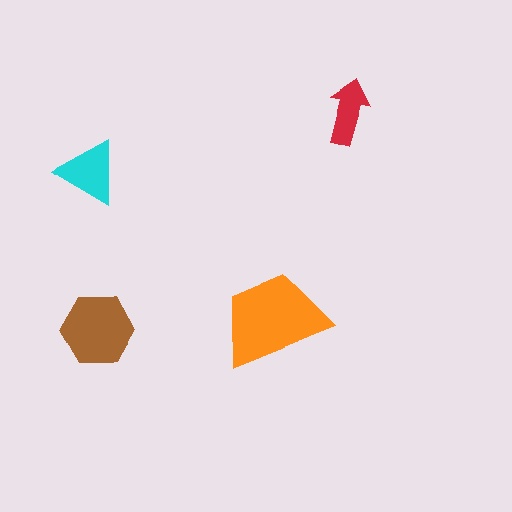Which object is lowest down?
The brown hexagon is bottommost.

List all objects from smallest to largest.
The red arrow, the cyan triangle, the brown hexagon, the orange trapezoid.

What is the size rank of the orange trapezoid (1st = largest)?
1st.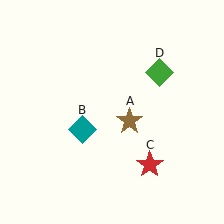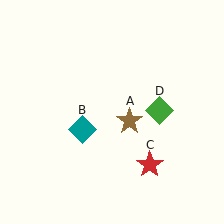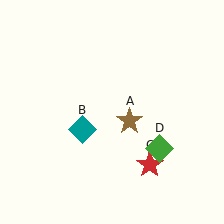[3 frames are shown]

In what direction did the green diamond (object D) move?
The green diamond (object D) moved down.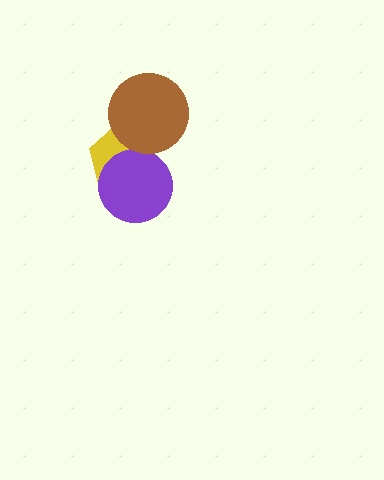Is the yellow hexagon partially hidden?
Yes, it is partially covered by another shape.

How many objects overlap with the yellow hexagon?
2 objects overlap with the yellow hexagon.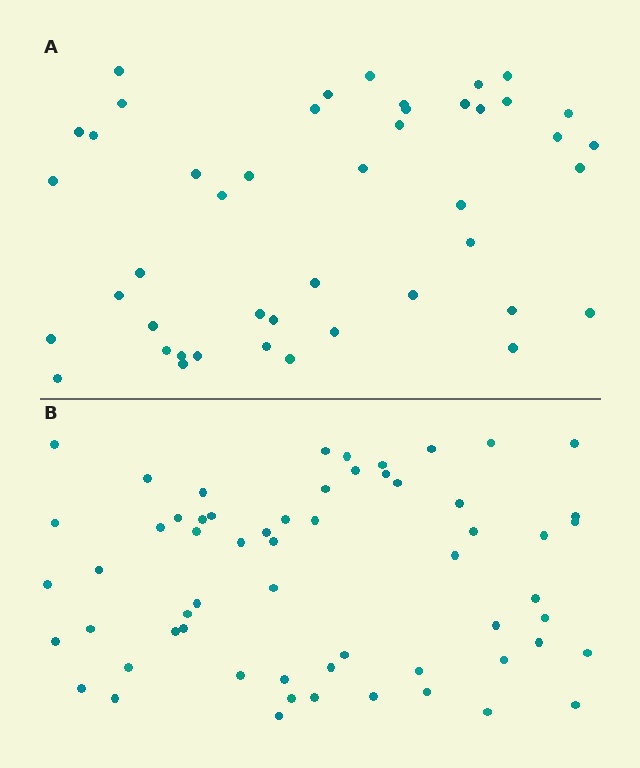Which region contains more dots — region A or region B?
Region B (the bottom region) has more dots.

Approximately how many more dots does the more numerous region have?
Region B has approximately 15 more dots than region A.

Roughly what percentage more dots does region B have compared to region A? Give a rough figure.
About 35% more.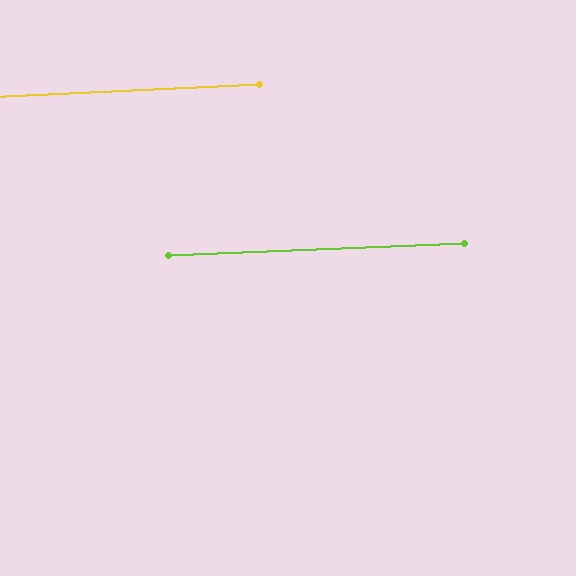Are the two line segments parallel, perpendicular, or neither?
Parallel — their directions differ by only 0.4°.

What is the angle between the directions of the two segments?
Approximately 0 degrees.